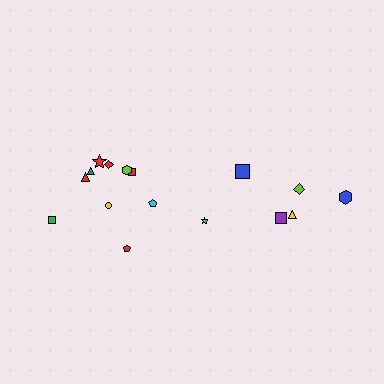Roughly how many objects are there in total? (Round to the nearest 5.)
Roughly 15 objects in total.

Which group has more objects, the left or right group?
The left group.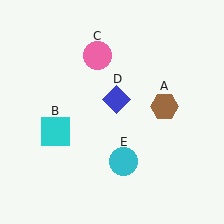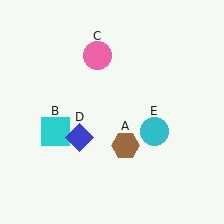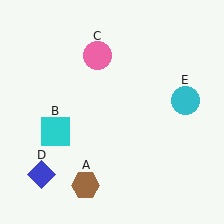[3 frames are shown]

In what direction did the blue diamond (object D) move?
The blue diamond (object D) moved down and to the left.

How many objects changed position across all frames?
3 objects changed position: brown hexagon (object A), blue diamond (object D), cyan circle (object E).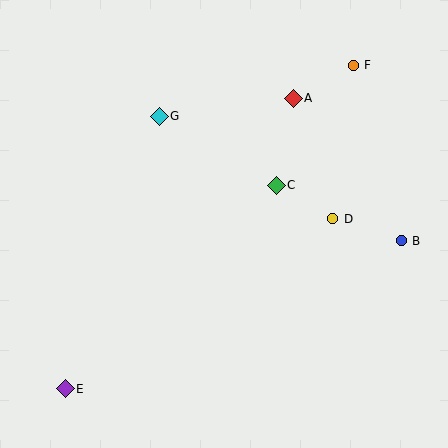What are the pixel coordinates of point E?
Point E is at (65, 389).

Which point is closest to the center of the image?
Point C at (276, 185) is closest to the center.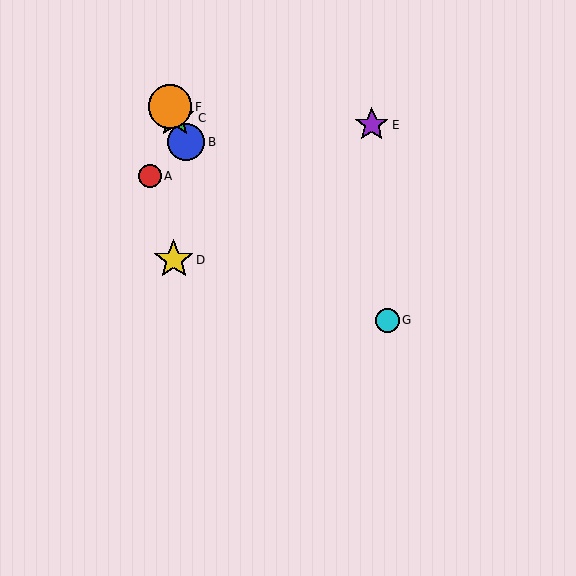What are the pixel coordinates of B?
Object B is at (186, 142).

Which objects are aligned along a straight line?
Objects B, C, F are aligned along a straight line.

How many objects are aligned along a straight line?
3 objects (B, C, F) are aligned along a straight line.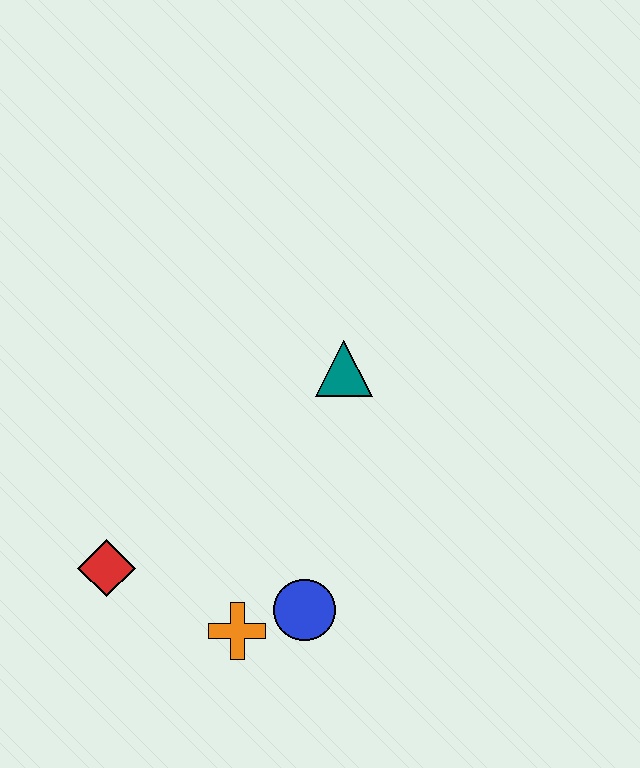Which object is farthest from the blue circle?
The teal triangle is farthest from the blue circle.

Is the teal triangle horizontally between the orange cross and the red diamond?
No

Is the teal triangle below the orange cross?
No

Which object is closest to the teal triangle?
The blue circle is closest to the teal triangle.